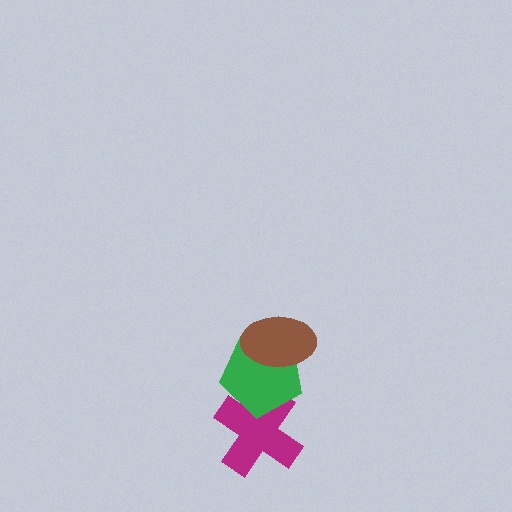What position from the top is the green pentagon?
The green pentagon is 2nd from the top.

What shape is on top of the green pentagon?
The brown ellipse is on top of the green pentagon.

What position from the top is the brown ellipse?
The brown ellipse is 1st from the top.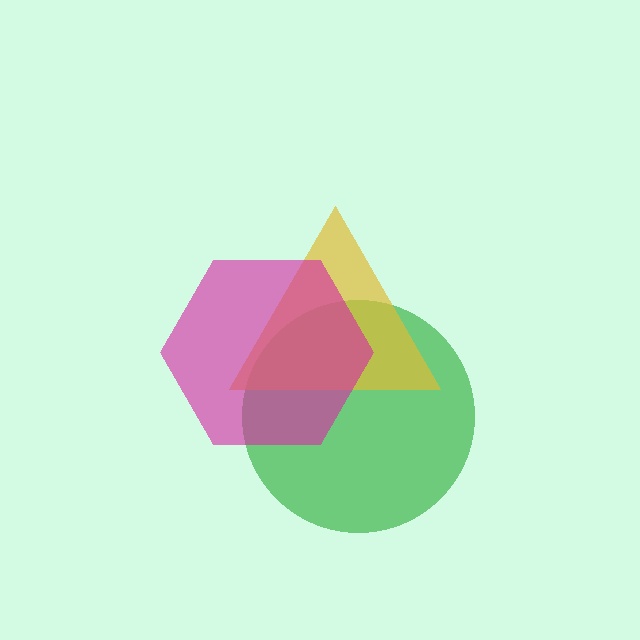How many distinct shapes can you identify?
There are 3 distinct shapes: a green circle, a yellow triangle, a magenta hexagon.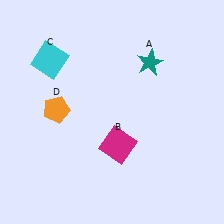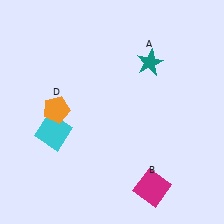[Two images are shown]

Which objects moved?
The objects that moved are: the magenta square (B), the cyan square (C).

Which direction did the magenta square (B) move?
The magenta square (B) moved down.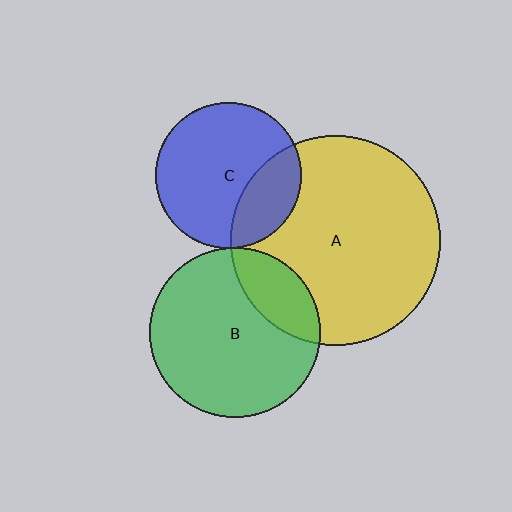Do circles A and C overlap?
Yes.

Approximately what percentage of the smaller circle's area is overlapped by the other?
Approximately 25%.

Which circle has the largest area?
Circle A (yellow).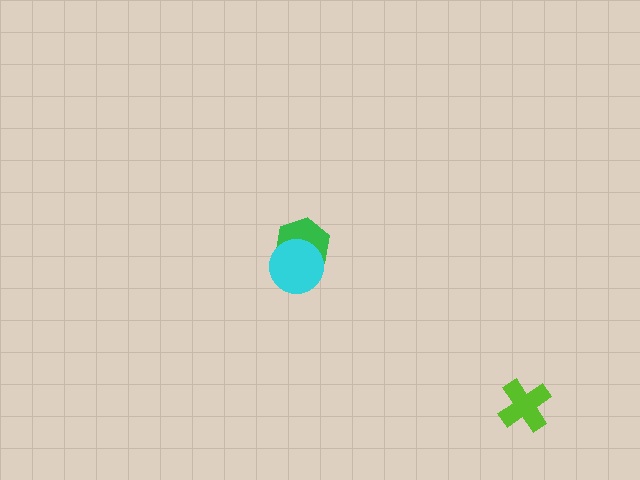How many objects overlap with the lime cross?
0 objects overlap with the lime cross.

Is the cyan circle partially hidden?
No, no other shape covers it.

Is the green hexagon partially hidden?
Yes, it is partially covered by another shape.